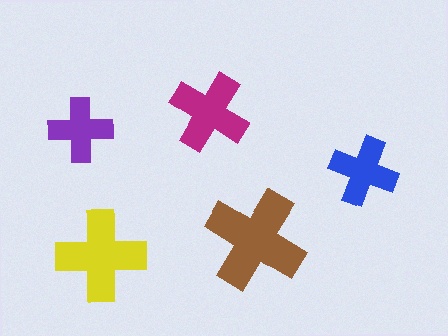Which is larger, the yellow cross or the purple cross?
The yellow one.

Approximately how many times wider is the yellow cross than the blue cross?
About 1.5 times wider.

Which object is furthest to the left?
The purple cross is leftmost.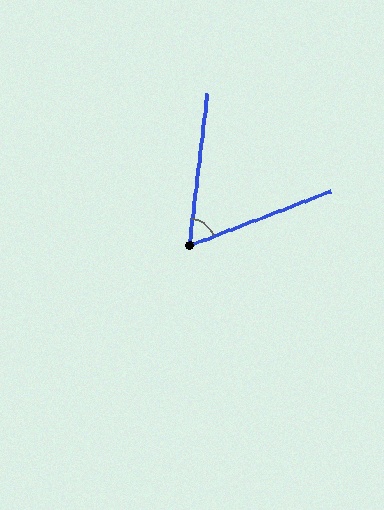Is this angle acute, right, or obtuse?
It is acute.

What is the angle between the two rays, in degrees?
Approximately 62 degrees.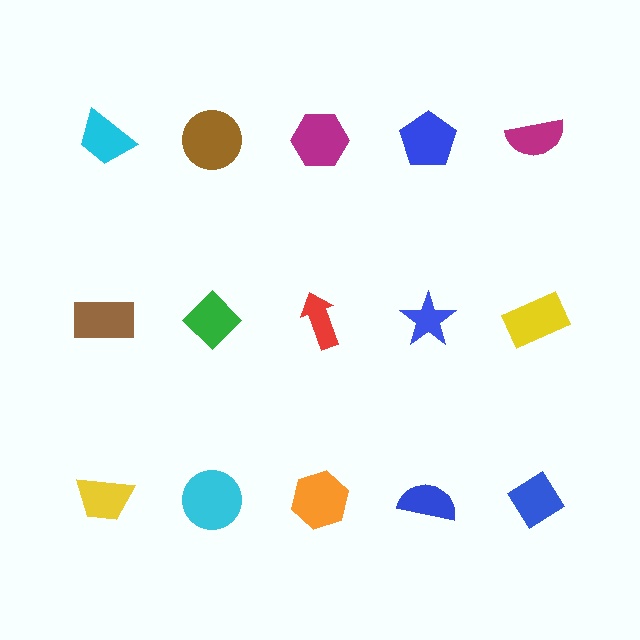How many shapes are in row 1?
5 shapes.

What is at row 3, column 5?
A blue diamond.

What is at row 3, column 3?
An orange hexagon.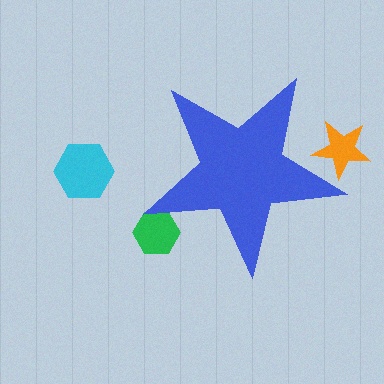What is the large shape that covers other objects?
A blue star.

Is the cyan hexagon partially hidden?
No, the cyan hexagon is fully visible.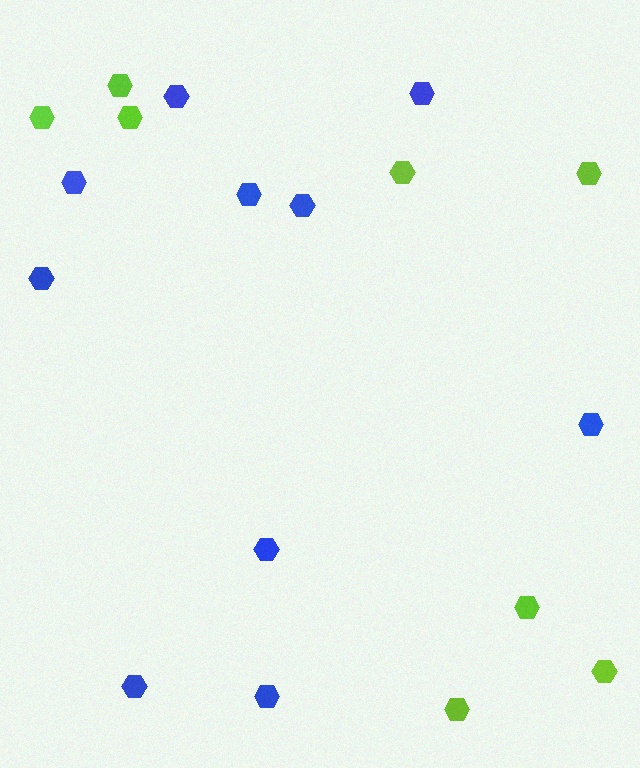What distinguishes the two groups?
There are 2 groups: one group of blue hexagons (10) and one group of lime hexagons (8).